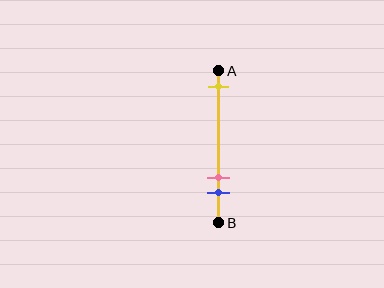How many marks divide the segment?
There are 3 marks dividing the segment.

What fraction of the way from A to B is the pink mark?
The pink mark is approximately 70% (0.7) of the way from A to B.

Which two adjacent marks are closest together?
The pink and blue marks are the closest adjacent pair.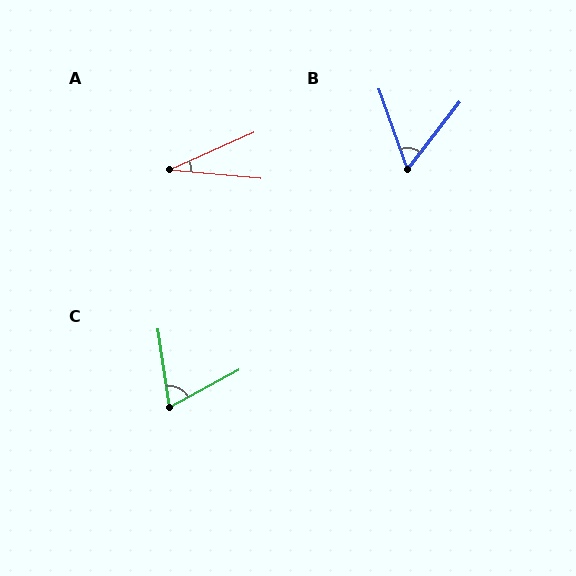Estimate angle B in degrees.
Approximately 58 degrees.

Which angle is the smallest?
A, at approximately 30 degrees.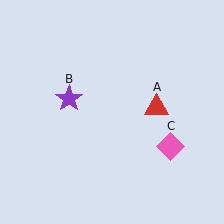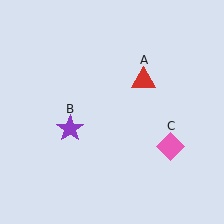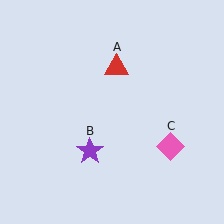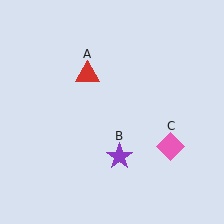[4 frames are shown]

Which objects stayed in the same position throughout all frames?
Pink diamond (object C) remained stationary.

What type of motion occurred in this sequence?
The red triangle (object A), purple star (object B) rotated counterclockwise around the center of the scene.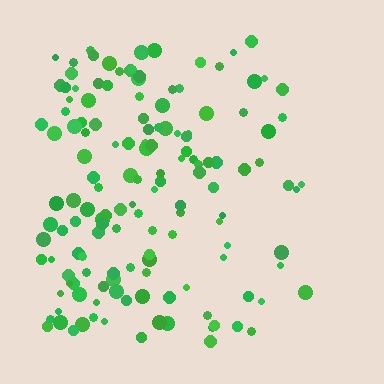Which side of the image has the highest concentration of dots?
The left.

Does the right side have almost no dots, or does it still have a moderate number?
Still a moderate number, just noticeably fewer than the left.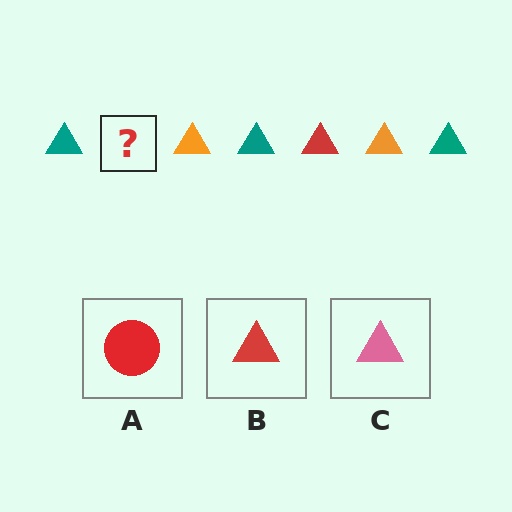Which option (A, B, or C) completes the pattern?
B.